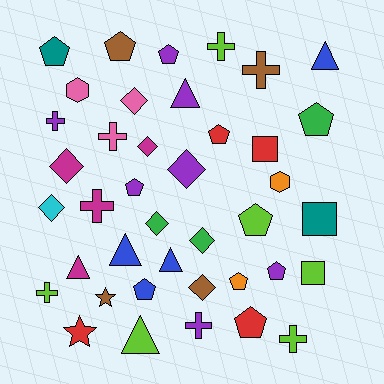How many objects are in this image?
There are 40 objects.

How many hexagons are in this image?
There are 2 hexagons.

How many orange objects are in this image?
There are 2 orange objects.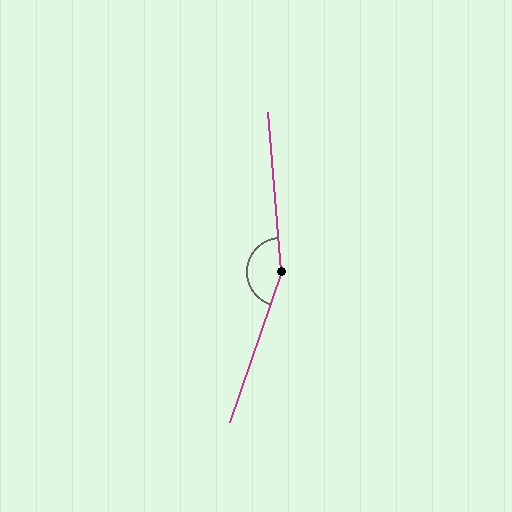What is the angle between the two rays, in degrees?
Approximately 157 degrees.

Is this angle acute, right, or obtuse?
It is obtuse.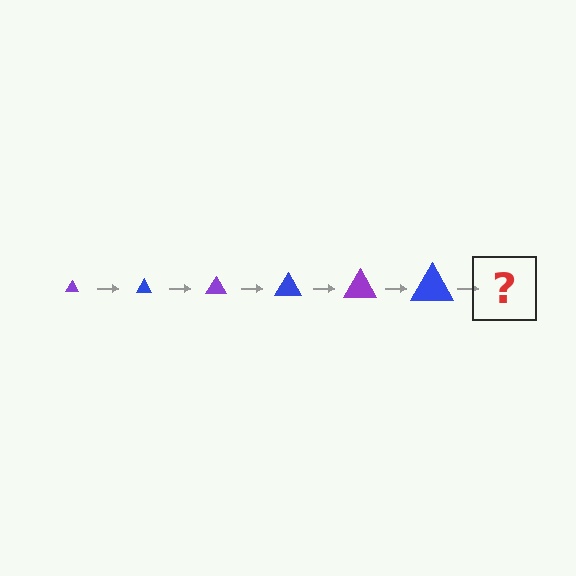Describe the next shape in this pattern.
It should be a purple triangle, larger than the previous one.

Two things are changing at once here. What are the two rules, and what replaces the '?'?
The two rules are that the triangle grows larger each step and the color cycles through purple and blue. The '?' should be a purple triangle, larger than the previous one.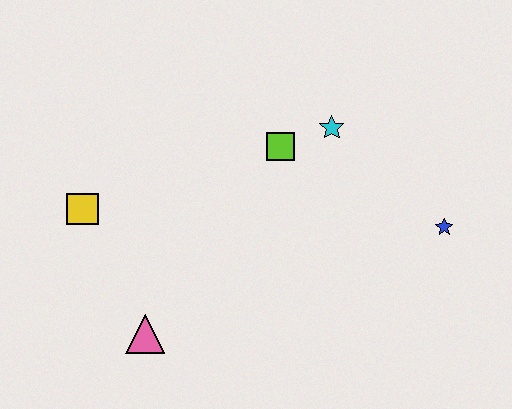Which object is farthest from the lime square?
The pink triangle is farthest from the lime square.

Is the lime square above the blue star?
Yes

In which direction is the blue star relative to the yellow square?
The blue star is to the right of the yellow square.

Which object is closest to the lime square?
The cyan star is closest to the lime square.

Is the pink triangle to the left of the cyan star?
Yes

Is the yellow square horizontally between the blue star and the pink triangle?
No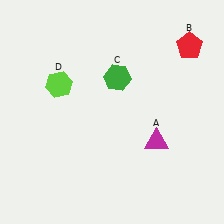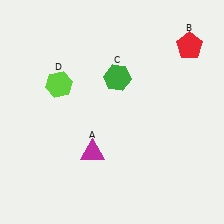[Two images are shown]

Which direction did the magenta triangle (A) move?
The magenta triangle (A) moved left.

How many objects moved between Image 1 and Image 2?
1 object moved between the two images.